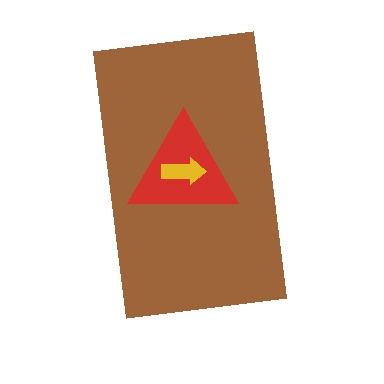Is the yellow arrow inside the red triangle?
Yes.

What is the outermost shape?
The brown rectangle.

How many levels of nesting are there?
3.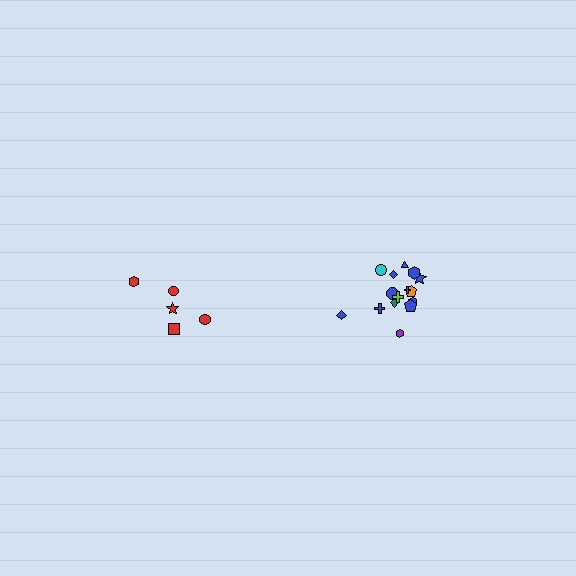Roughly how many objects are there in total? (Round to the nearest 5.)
Roughly 20 objects in total.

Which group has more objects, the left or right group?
The right group.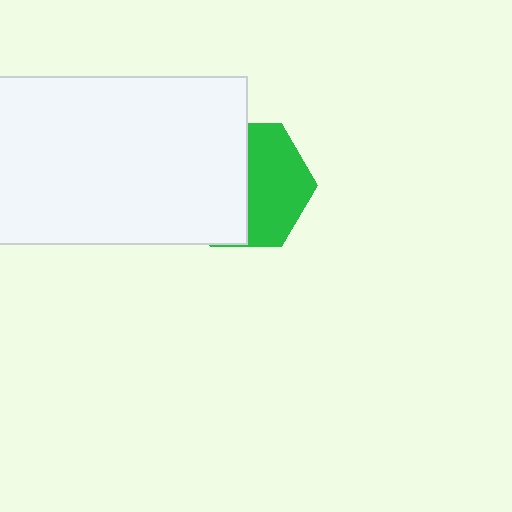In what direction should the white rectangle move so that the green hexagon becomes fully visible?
The white rectangle should move left. That is the shortest direction to clear the overlap and leave the green hexagon fully visible.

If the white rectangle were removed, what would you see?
You would see the complete green hexagon.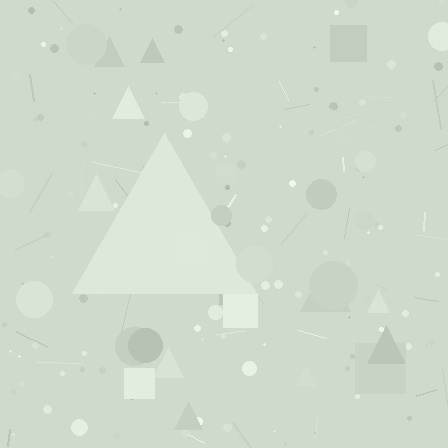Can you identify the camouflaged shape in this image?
The camouflaged shape is a triangle.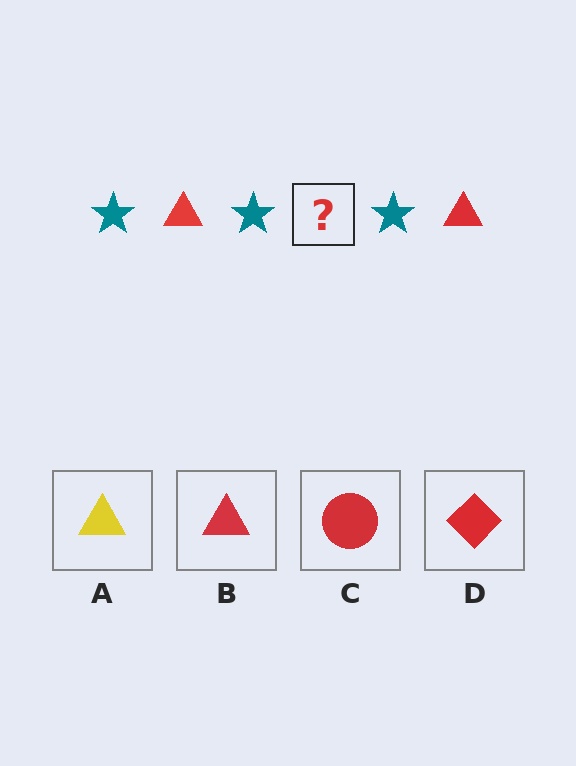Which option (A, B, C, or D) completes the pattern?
B.